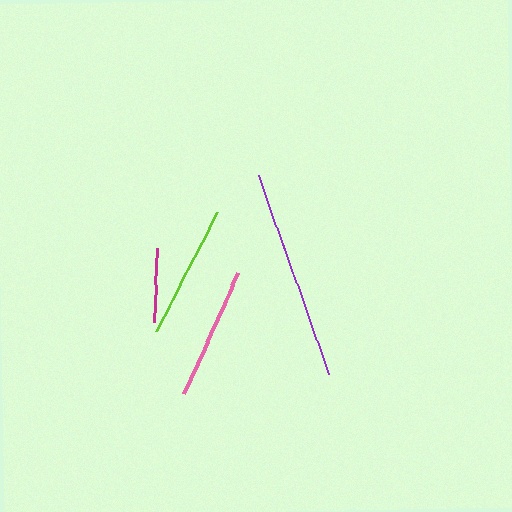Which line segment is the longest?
The purple line is the longest at approximately 210 pixels.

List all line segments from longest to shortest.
From longest to shortest: purple, lime, pink, magenta.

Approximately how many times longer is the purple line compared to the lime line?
The purple line is approximately 1.6 times the length of the lime line.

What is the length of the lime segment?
The lime segment is approximately 134 pixels long.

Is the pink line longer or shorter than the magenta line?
The pink line is longer than the magenta line.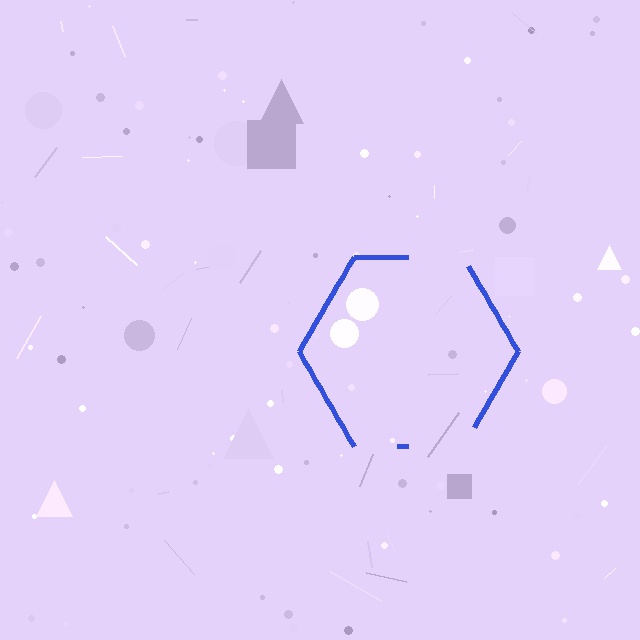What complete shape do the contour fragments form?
The contour fragments form a hexagon.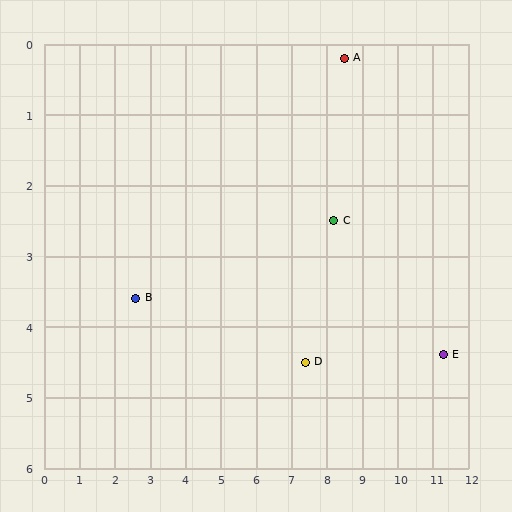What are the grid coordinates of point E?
Point E is at approximately (11.3, 4.4).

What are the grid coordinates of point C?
Point C is at approximately (8.2, 2.5).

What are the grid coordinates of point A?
Point A is at approximately (8.5, 0.2).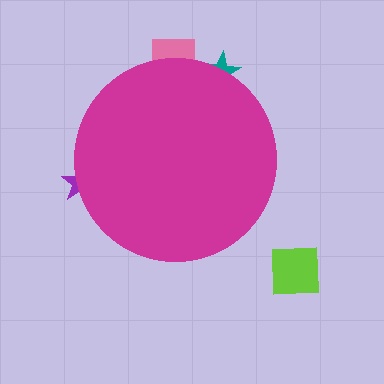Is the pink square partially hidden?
Yes, the pink square is partially hidden behind the magenta circle.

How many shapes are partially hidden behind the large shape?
3 shapes are partially hidden.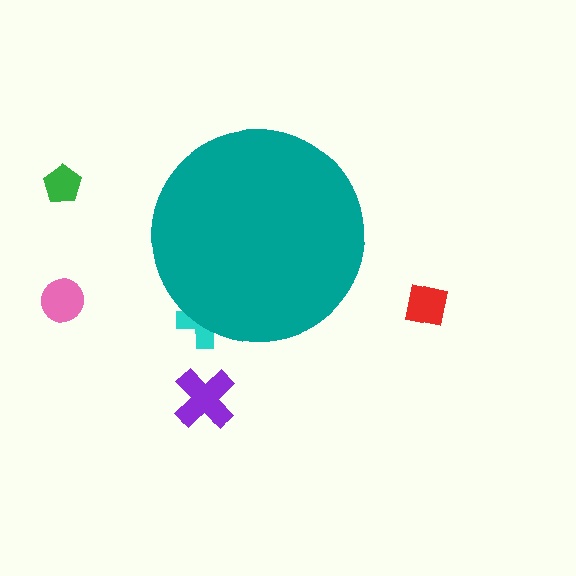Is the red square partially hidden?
No, the red square is fully visible.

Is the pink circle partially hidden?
No, the pink circle is fully visible.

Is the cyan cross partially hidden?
Yes, the cyan cross is partially hidden behind the teal circle.